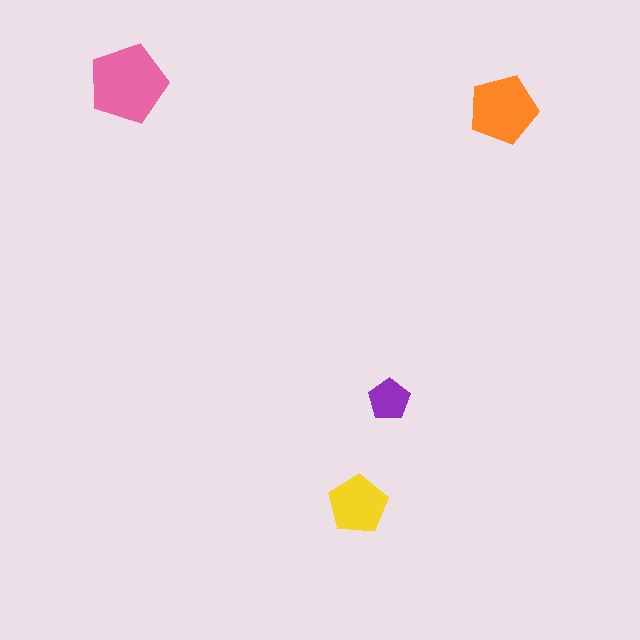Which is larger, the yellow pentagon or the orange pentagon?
The orange one.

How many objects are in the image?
There are 4 objects in the image.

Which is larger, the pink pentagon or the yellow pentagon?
The pink one.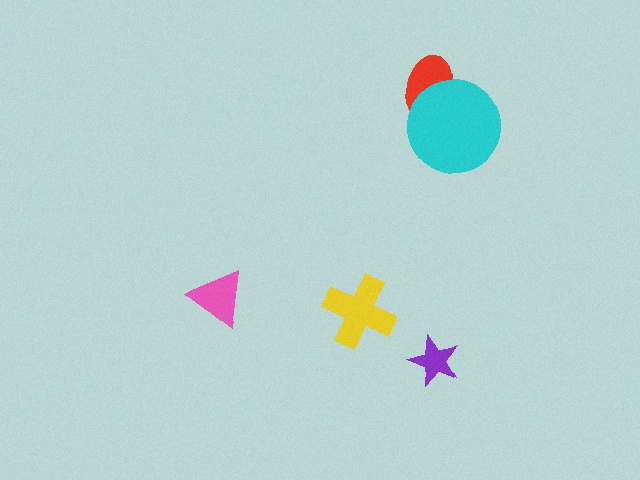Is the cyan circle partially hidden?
No, no other shape covers it.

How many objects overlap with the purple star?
0 objects overlap with the purple star.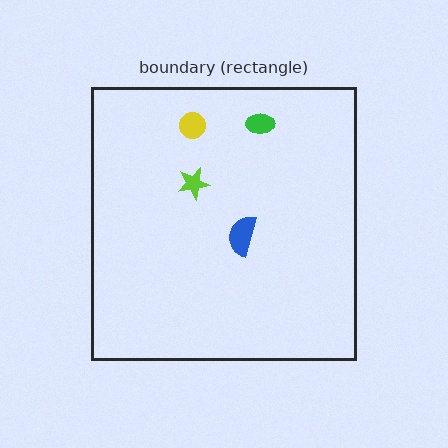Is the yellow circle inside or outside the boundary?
Inside.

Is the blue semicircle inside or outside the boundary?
Inside.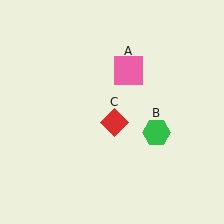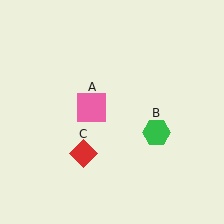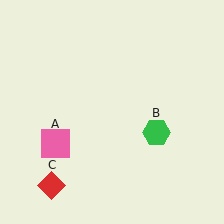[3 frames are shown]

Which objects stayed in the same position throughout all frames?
Green hexagon (object B) remained stationary.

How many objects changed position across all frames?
2 objects changed position: pink square (object A), red diamond (object C).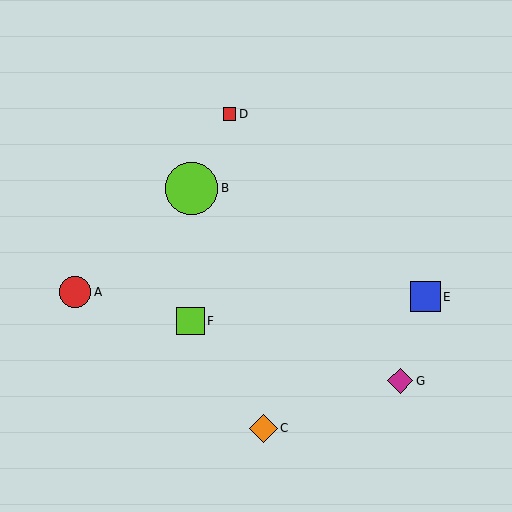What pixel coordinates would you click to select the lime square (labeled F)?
Click at (191, 321) to select the lime square F.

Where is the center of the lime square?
The center of the lime square is at (191, 321).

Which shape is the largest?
The lime circle (labeled B) is the largest.